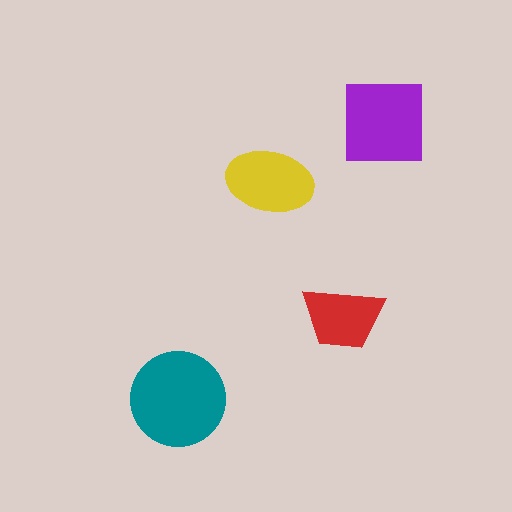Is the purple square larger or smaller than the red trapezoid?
Larger.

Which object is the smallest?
The red trapezoid.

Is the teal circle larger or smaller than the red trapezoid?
Larger.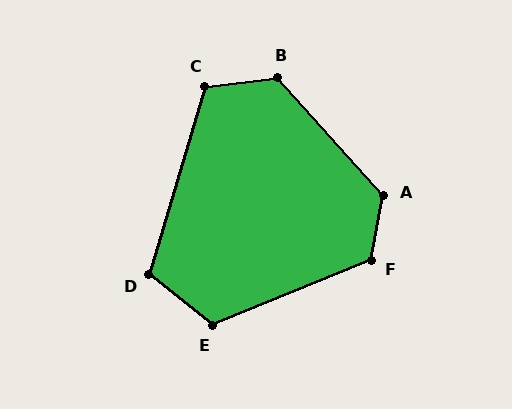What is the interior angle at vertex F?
Approximately 123 degrees (obtuse).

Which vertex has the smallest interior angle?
D, at approximately 112 degrees.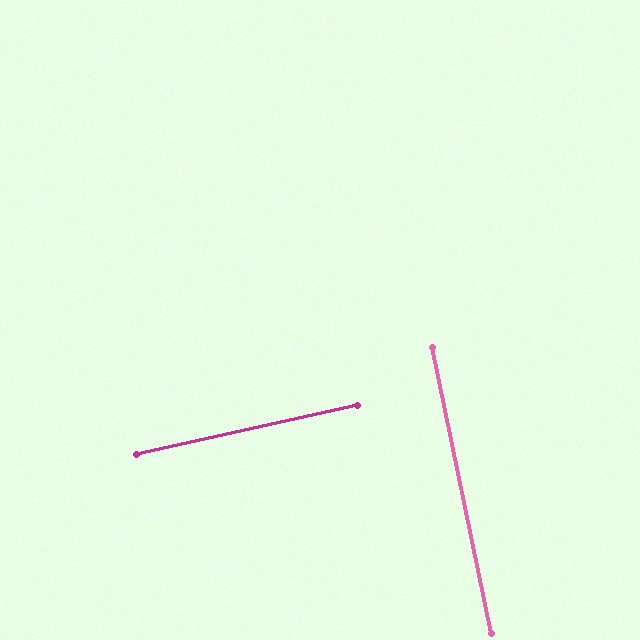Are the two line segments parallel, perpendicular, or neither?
Perpendicular — they meet at approximately 89°.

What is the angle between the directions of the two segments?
Approximately 89 degrees.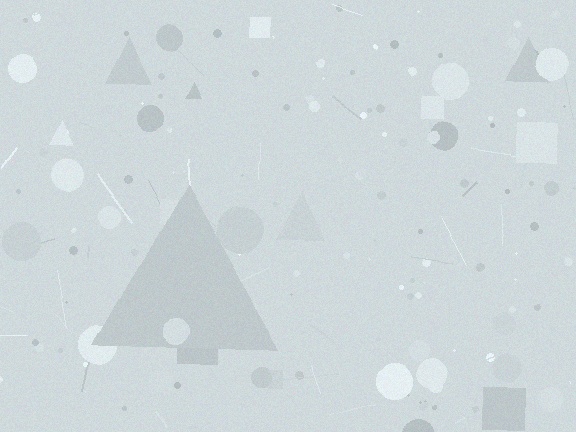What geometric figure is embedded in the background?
A triangle is embedded in the background.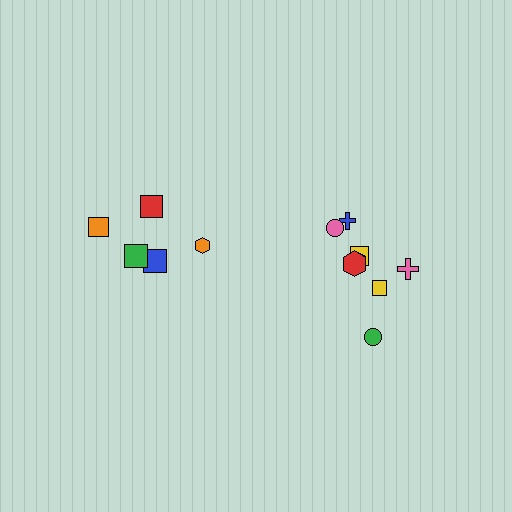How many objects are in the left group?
There are 5 objects.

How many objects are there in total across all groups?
There are 13 objects.